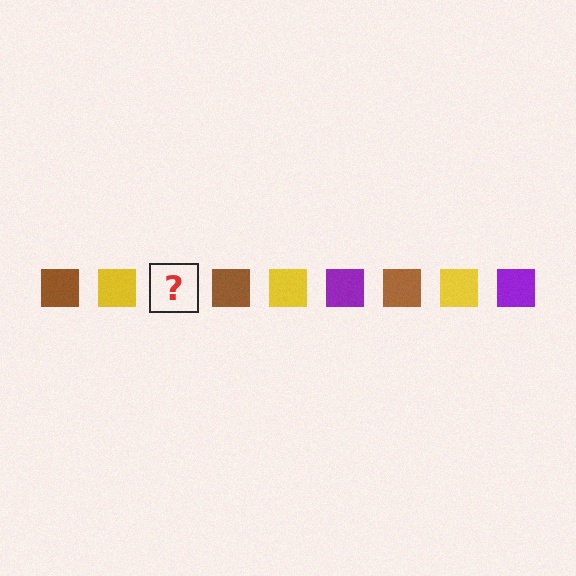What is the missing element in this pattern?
The missing element is a purple square.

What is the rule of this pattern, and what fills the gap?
The rule is that the pattern cycles through brown, yellow, purple squares. The gap should be filled with a purple square.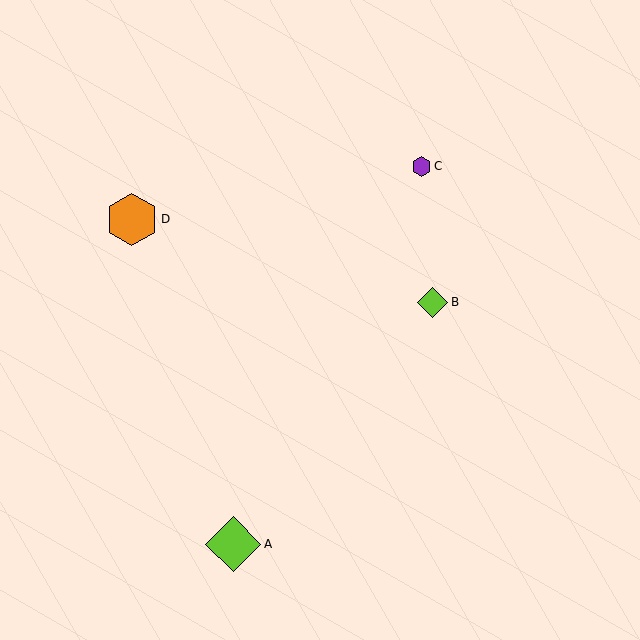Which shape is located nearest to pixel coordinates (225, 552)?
The lime diamond (labeled A) at (233, 544) is nearest to that location.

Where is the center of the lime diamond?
The center of the lime diamond is at (233, 544).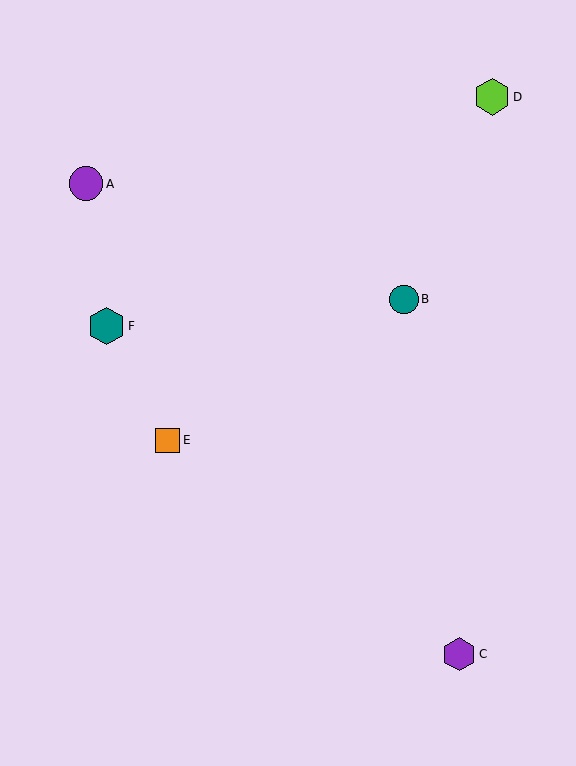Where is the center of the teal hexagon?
The center of the teal hexagon is at (107, 326).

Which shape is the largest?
The teal hexagon (labeled F) is the largest.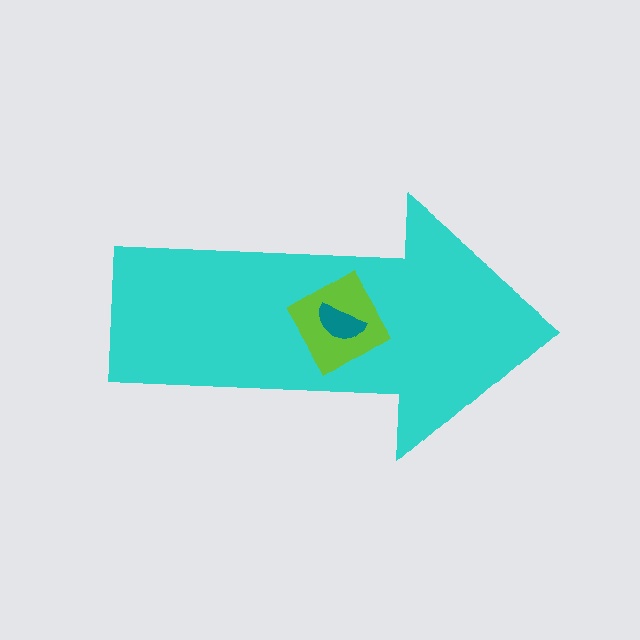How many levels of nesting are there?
3.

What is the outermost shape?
The cyan arrow.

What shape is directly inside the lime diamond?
The teal semicircle.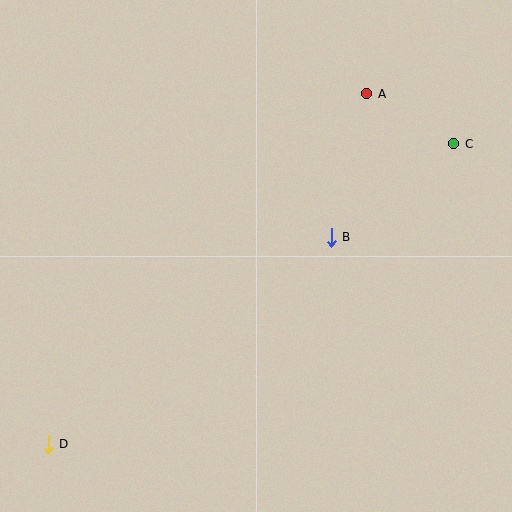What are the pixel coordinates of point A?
Point A is at (367, 94).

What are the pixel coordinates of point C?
Point C is at (454, 144).